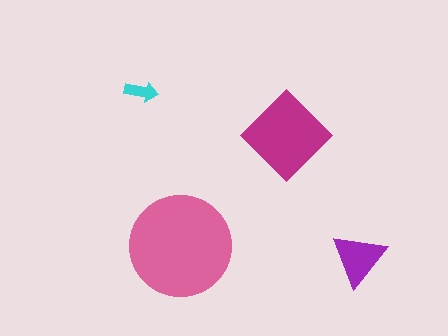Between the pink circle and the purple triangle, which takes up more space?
The pink circle.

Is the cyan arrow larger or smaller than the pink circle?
Smaller.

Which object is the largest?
The pink circle.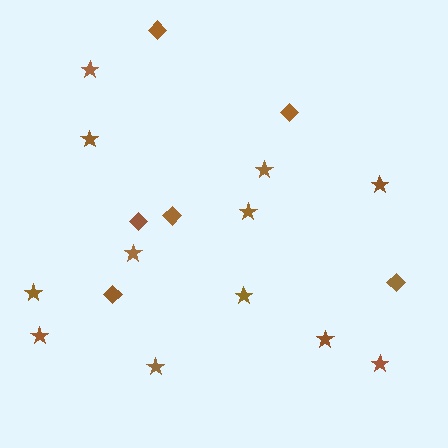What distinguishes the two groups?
There are 2 groups: one group of stars (12) and one group of diamonds (6).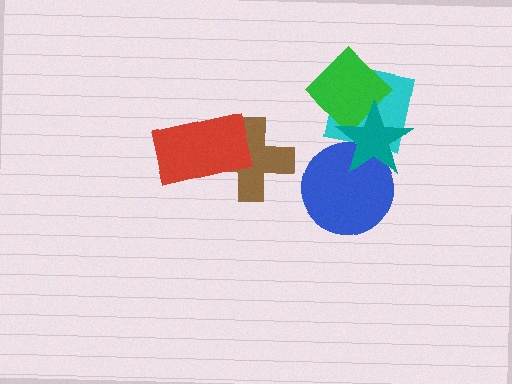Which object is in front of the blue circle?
The teal star is in front of the blue circle.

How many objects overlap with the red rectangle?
1 object overlaps with the red rectangle.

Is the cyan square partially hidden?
Yes, it is partially covered by another shape.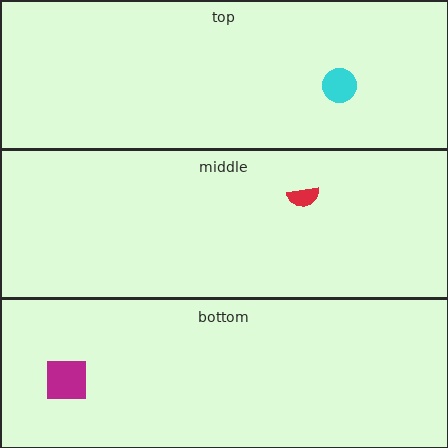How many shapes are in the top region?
1.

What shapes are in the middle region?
The red semicircle.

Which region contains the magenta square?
The bottom region.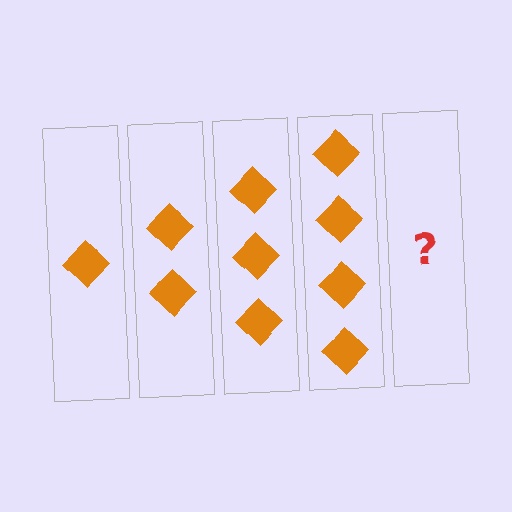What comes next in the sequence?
The next element should be 5 diamonds.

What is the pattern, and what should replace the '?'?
The pattern is that each step adds one more diamond. The '?' should be 5 diamonds.